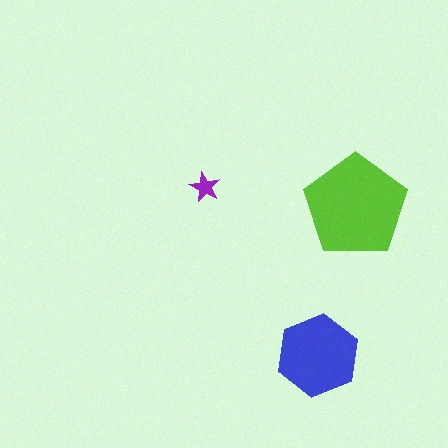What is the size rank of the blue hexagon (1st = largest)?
2nd.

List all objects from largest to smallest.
The lime pentagon, the blue hexagon, the purple star.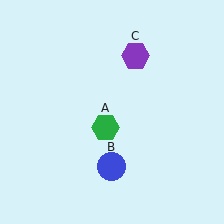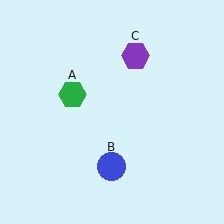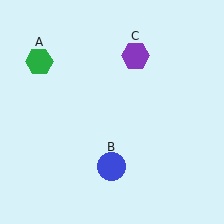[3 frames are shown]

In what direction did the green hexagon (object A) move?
The green hexagon (object A) moved up and to the left.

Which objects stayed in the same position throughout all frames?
Blue circle (object B) and purple hexagon (object C) remained stationary.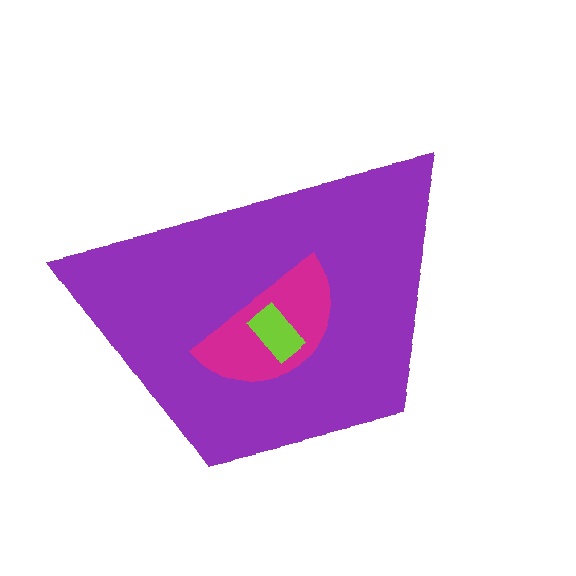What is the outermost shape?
The purple trapezoid.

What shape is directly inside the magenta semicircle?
The lime rectangle.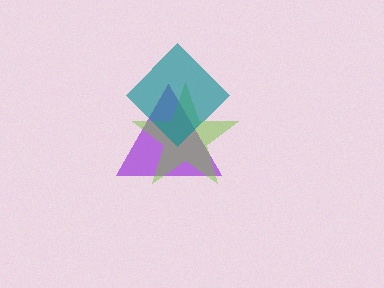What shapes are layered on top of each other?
The layered shapes are: a purple triangle, a lime star, a teal diamond.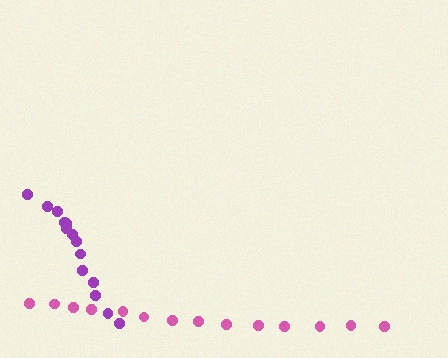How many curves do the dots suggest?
There are 2 distinct paths.